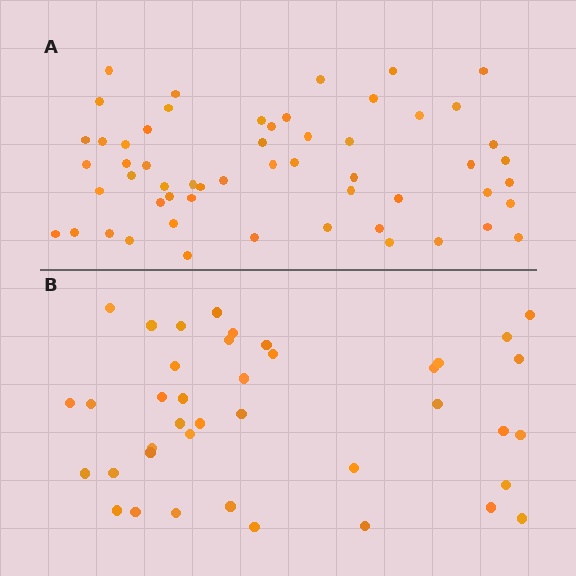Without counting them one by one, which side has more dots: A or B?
Region A (the top region) has more dots.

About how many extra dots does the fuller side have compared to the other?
Region A has approximately 15 more dots than region B.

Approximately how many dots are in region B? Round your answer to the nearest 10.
About 40 dots.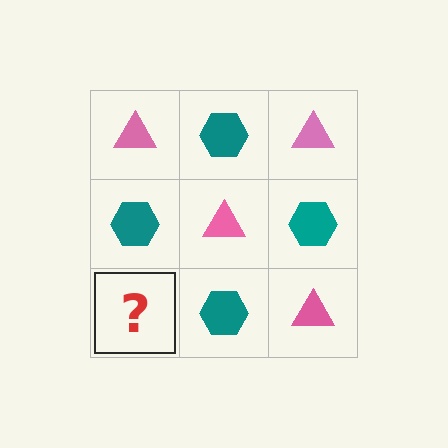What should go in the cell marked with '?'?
The missing cell should contain a pink triangle.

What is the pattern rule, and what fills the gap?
The rule is that it alternates pink triangle and teal hexagon in a checkerboard pattern. The gap should be filled with a pink triangle.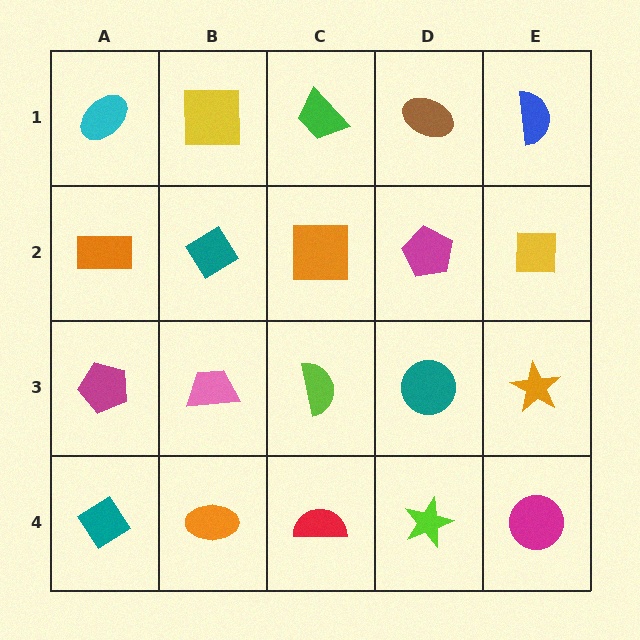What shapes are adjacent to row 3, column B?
A teal diamond (row 2, column B), an orange ellipse (row 4, column B), a magenta pentagon (row 3, column A), a lime semicircle (row 3, column C).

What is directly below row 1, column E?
A yellow square.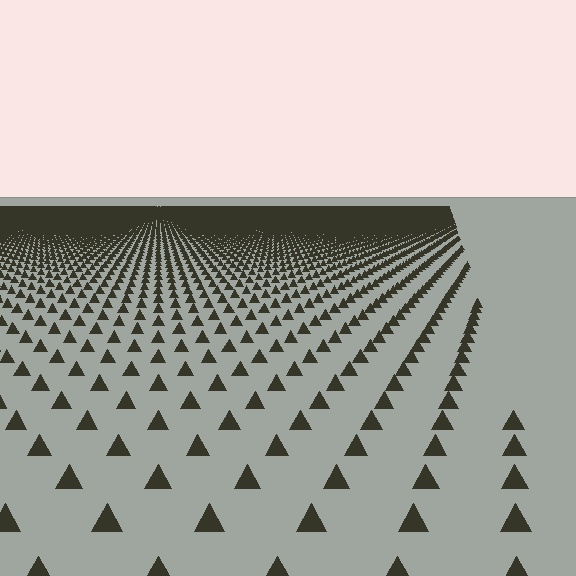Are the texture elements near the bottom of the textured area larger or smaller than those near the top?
Larger. Near the bottom, elements are closer to the viewer and appear at a bigger on-screen size.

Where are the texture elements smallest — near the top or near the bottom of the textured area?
Near the top.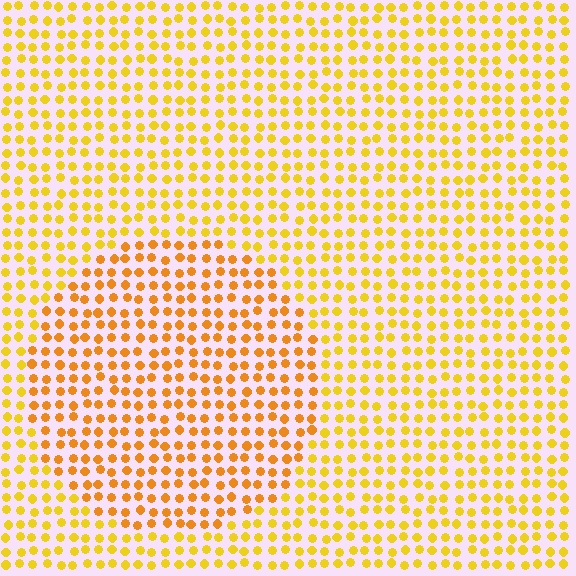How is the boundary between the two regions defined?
The boundary is defined purely by a slight shift in hue (about 21 degrees). Spacing, size, and orientation are identical on both sides.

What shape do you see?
I see a circle.